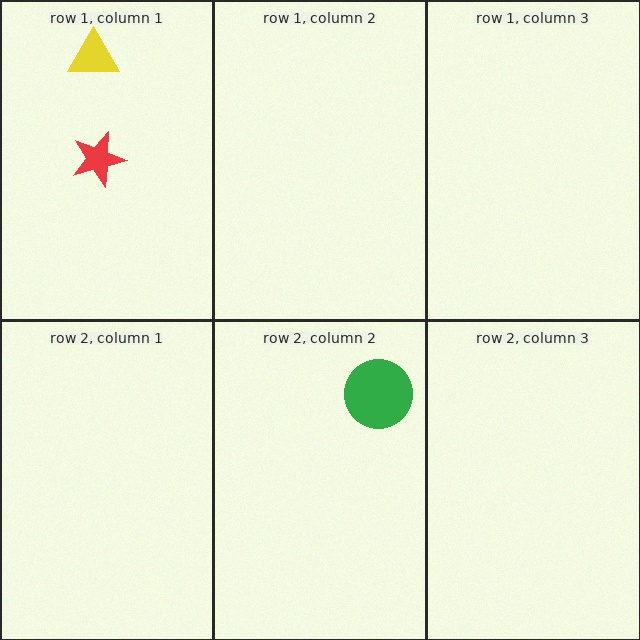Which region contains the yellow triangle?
The row 1, column 1 region.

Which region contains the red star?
The row 1, column 1 region.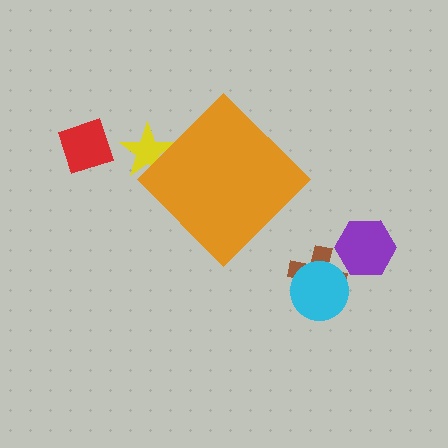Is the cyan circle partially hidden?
No, the cyan circle is fully visible.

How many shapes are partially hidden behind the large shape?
1 shape is partially hidden.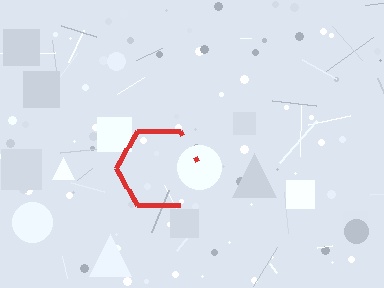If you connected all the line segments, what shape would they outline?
They would outline a hexagon.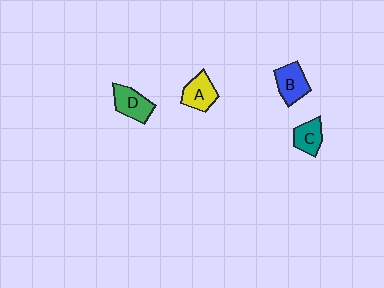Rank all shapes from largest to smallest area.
From largest to smallest: D (green), B (blue), A (yellow), C (teal).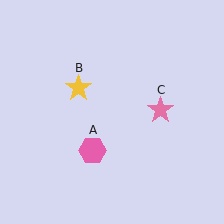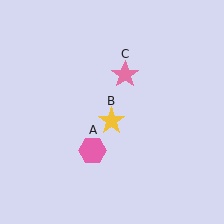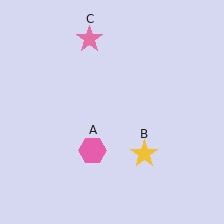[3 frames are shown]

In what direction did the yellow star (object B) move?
The yellow star (object B) moved down and to the right.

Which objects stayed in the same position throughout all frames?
Pink hexagon (object A) remained stationary.